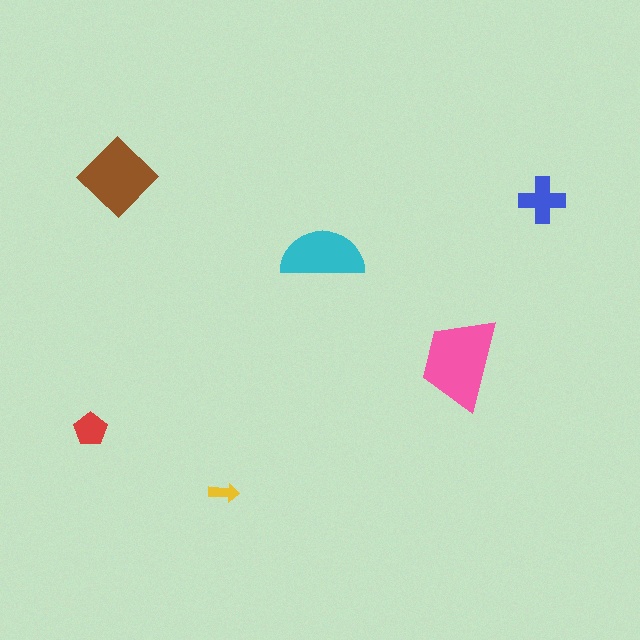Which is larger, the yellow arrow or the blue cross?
The blue cross.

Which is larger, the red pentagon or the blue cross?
The blue cross.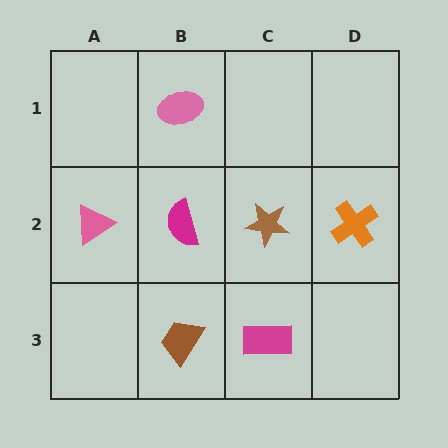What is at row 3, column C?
A magenta rectangle.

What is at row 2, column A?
A pink triangle.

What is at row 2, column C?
A brown star.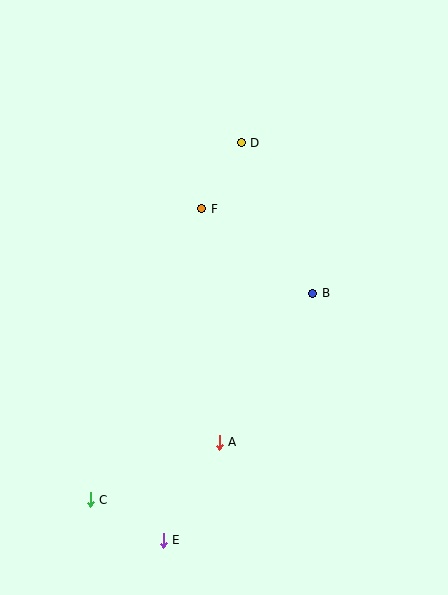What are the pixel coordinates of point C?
Point C is at (90, 500).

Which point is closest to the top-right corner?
Point D is closest to the top-right corner.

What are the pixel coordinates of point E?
Point E is at (163, 540).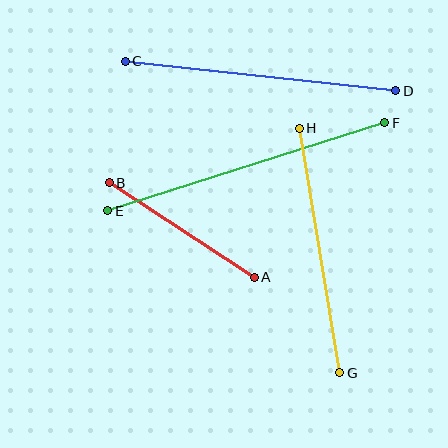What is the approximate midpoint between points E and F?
The midpoint is at approximately (246, 167) pixels.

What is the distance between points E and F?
The distance is approximately 291 pixels.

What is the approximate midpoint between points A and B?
The midpoint is at approximately (182, 230) pixels.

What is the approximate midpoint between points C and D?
The midpoint is at approximately (261, 76) pixels.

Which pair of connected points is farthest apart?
Points E and F are farthest apart.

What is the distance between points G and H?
The distance is approximately 248 pixels.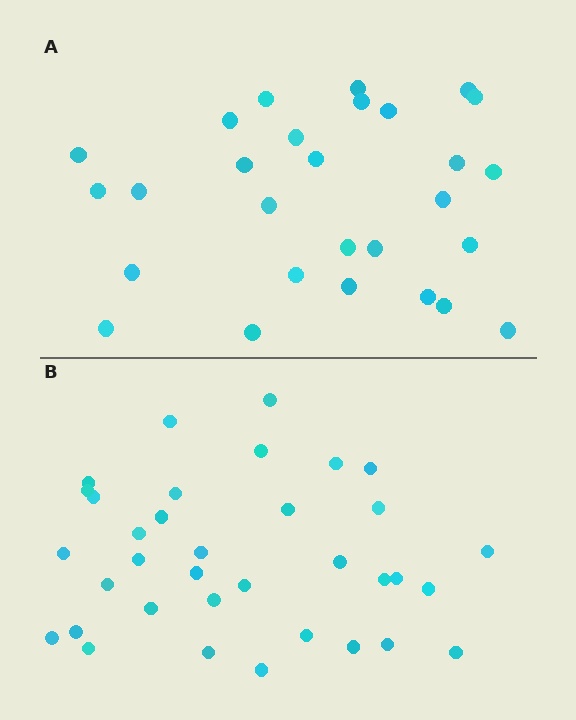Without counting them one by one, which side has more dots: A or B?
Region B (the bottom region) has more dots.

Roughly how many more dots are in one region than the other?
Region B has roughly 8 or so more dots than region A.